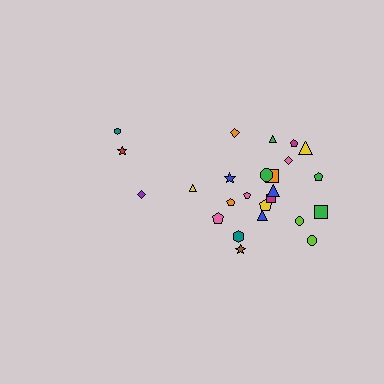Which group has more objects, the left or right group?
The right group.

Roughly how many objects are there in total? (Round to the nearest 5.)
Roughly 25 objects in total.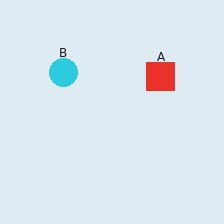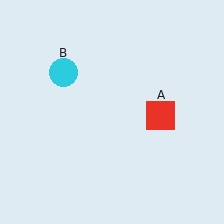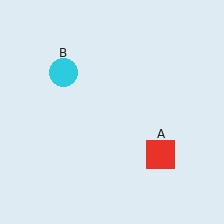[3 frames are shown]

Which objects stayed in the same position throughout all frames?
Cyan circle (object B) remained stationary.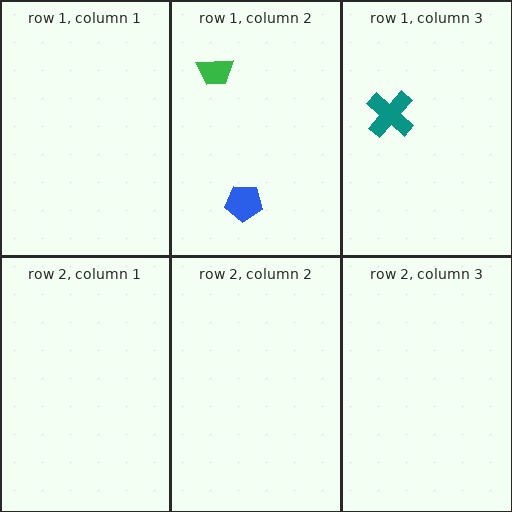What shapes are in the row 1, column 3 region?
The teal cross.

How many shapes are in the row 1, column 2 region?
2.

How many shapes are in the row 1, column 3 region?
1.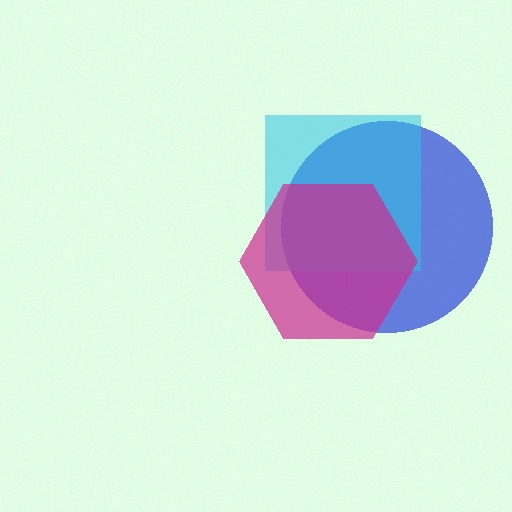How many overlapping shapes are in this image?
There are 3 overlapping shapes in the image.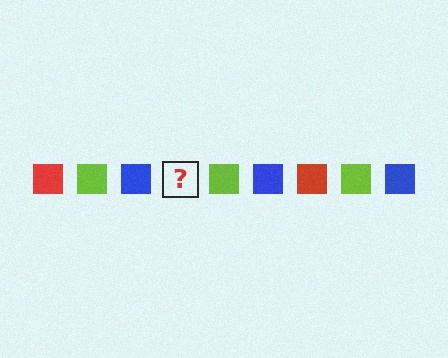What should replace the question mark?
The question mark should be replaced with a red square.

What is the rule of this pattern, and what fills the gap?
The rule is that the pattern cycles through red, lime, blue squares. The gap should be filled with a red square.